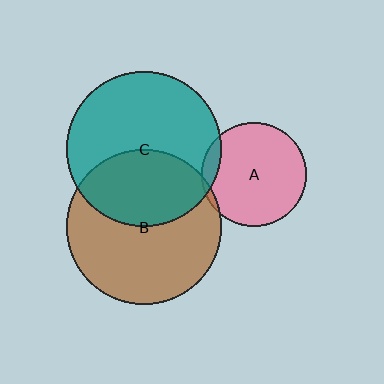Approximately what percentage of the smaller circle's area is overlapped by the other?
Approximately 5%.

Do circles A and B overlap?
Yes.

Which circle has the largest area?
Circle C (teal).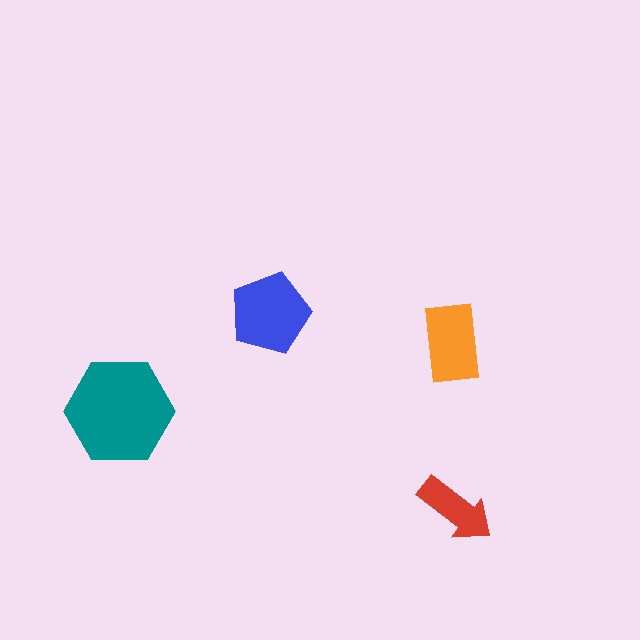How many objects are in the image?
There are 4 objects in the image.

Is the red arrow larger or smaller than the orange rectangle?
Smaller.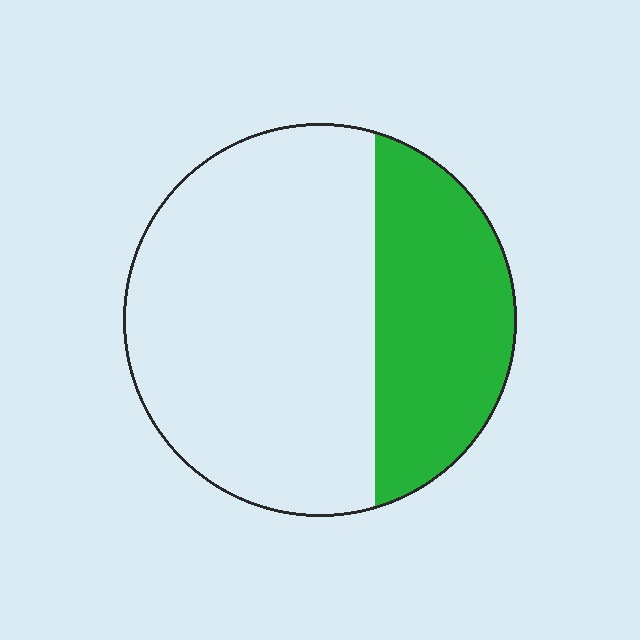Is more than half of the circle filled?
No.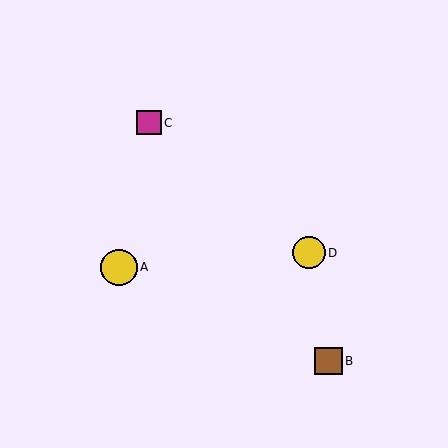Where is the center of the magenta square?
The center of the magenta square is at (149, 123).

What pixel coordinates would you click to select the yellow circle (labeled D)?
Click at (309, 253) to select the yellow circle D.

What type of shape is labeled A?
Shape A is a yellow circle.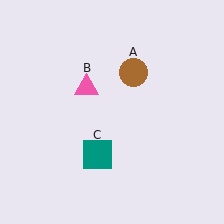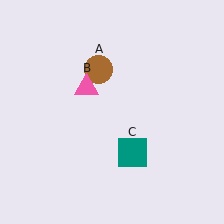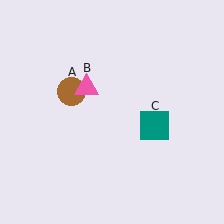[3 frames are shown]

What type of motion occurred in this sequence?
The brown circle (object A), teal square (object C) rotated counterclockwise around the center of the scene.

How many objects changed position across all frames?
2 objects changed position: brown circle (object A), teal square (object C).